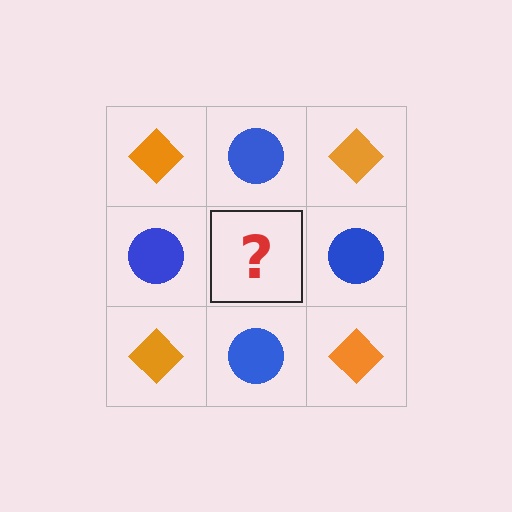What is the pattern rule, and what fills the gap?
The rule is that it alternates orange diamond and blue circle in a checkerboard pattern. The gap should be filled with an orange diamond.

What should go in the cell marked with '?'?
The missing cell should contain an orange diamond.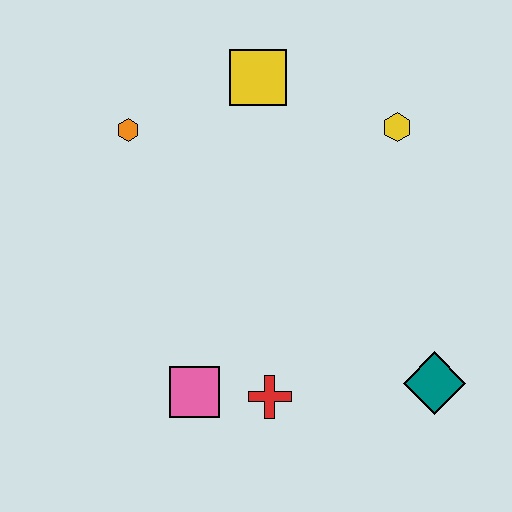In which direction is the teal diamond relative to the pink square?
The teal diamond is to the right of the pink square.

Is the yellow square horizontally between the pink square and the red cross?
Yes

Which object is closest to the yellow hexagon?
The yellow square is closest to the yellow hexagon.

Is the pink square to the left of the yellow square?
Yes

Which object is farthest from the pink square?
The yellow hexagon is farthest from the pink square.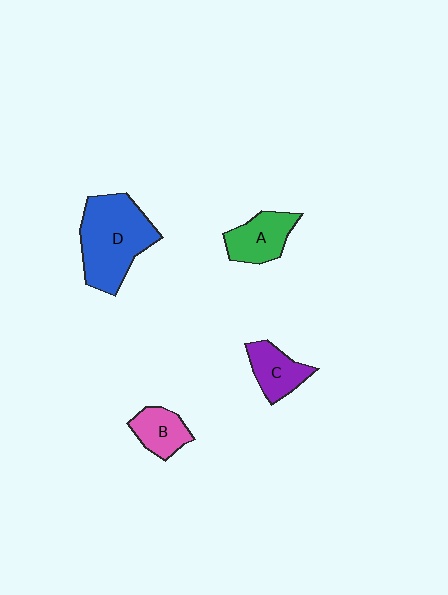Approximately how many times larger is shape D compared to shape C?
Approximately 2.2 times.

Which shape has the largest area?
Shape D (blue).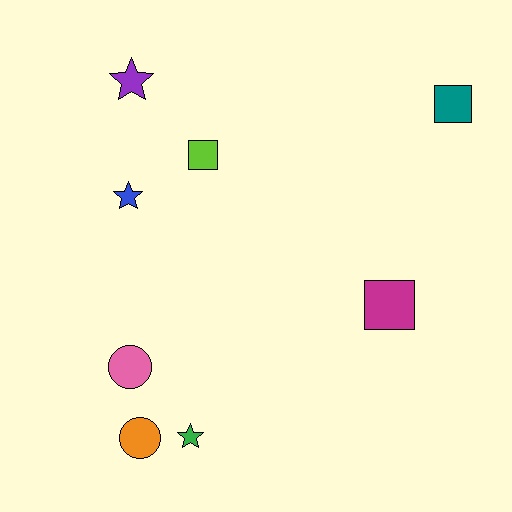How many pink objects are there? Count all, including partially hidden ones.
There is 1 pink object.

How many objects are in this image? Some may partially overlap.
There are 8 objects.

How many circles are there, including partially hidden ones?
There are 2 circles.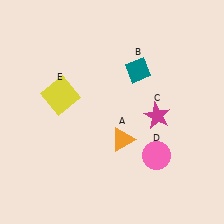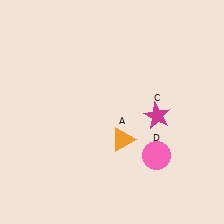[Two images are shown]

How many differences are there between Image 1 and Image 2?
There are 2 differences between the two images.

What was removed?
The teal diamond (B), the yellow square (E) were removed in Image 2.